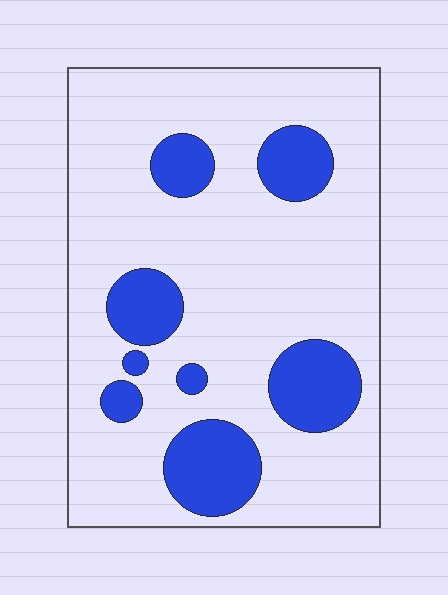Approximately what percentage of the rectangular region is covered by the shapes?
Approximately 20%.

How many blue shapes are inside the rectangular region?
8.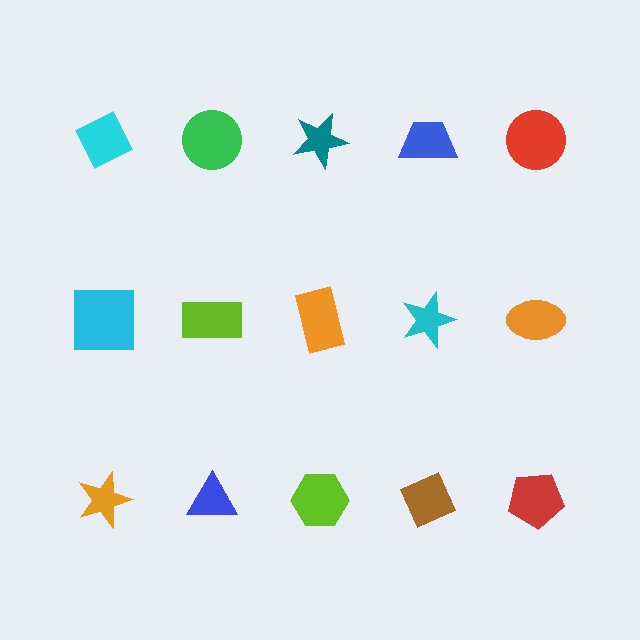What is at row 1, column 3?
A teal star.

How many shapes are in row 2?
5 shapes.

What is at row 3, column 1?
An orange star.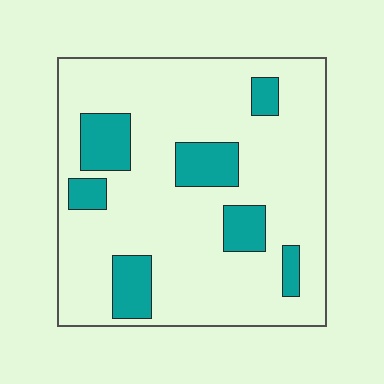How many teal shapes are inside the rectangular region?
7.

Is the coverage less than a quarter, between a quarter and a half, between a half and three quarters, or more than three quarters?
Less than a quarter.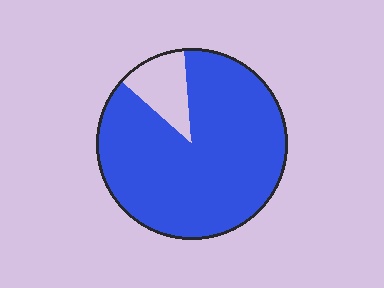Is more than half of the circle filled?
Yes.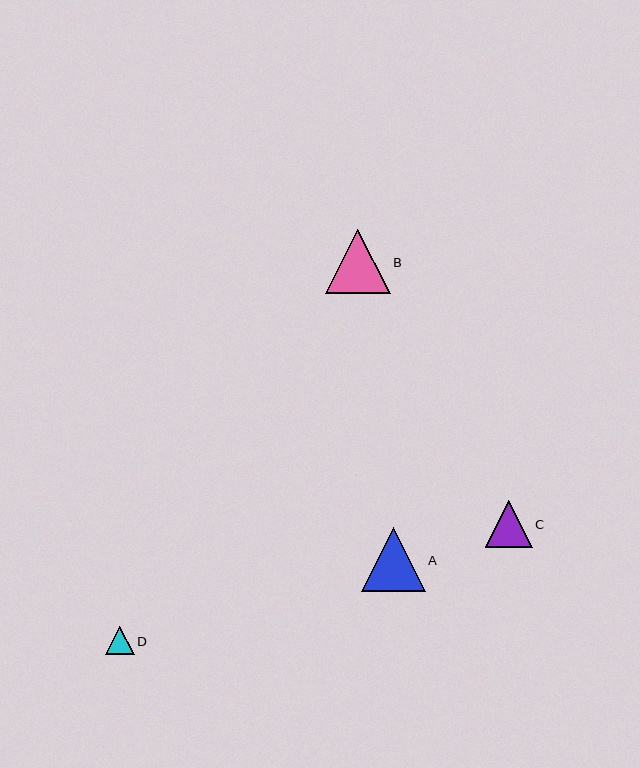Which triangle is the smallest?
Triangle D is the smallest with a size of approximately 29 pixels.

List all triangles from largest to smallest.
From largest to smallest: B, A, C, D.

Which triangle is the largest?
Triangle B is the largest with a size of approximately 65 pixels.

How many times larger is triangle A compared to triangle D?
Triangle A is approximately 2.2 times the size of triangle D.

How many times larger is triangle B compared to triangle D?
Triangle B is approximately 2.3 times the size of triangle D.